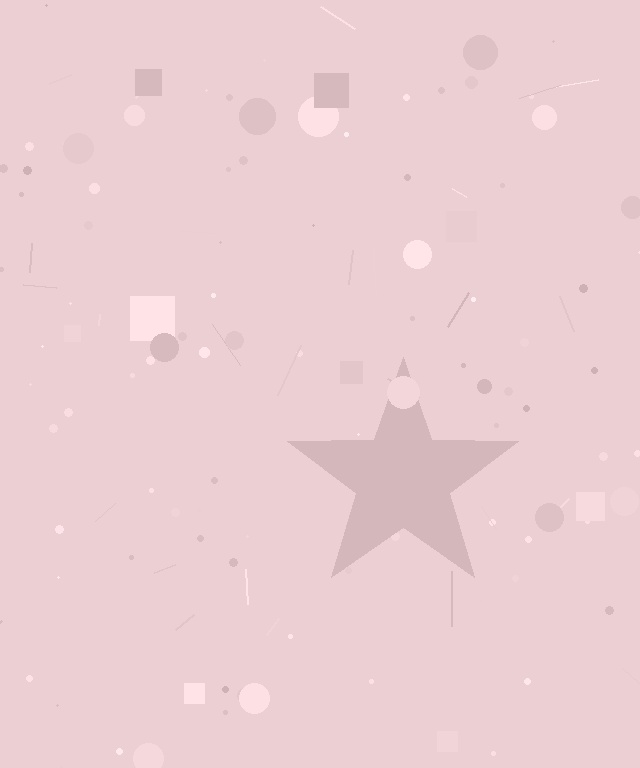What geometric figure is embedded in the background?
A star is embedded in the background.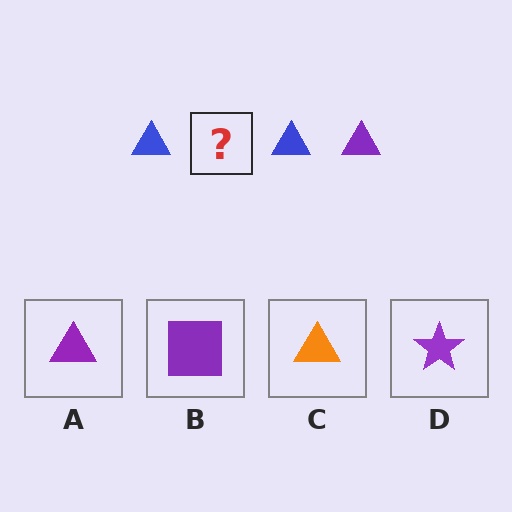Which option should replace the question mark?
Option A.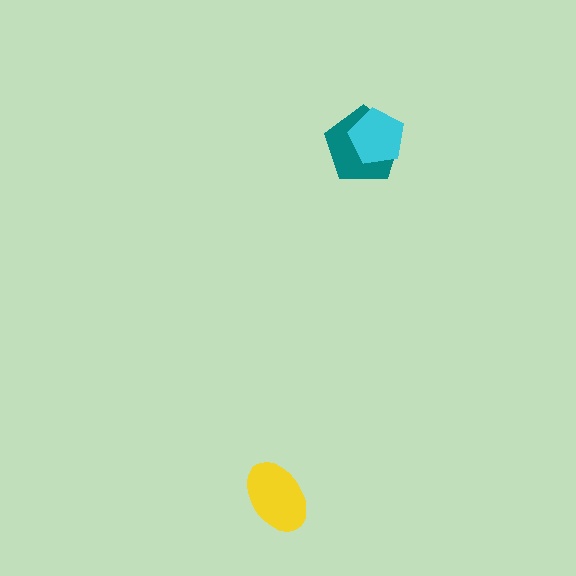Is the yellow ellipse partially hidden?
No, no other shape covers it.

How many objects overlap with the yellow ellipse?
0 objects overlap with the yellow ellipse.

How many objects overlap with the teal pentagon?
1 object overlaps with the teal pentagon.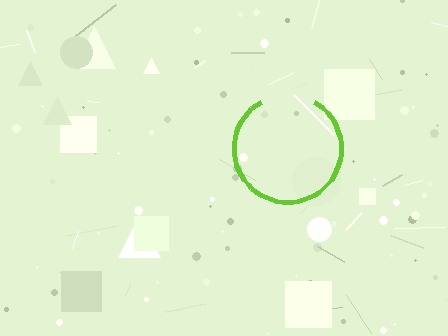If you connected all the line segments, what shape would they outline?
They would outline a circle.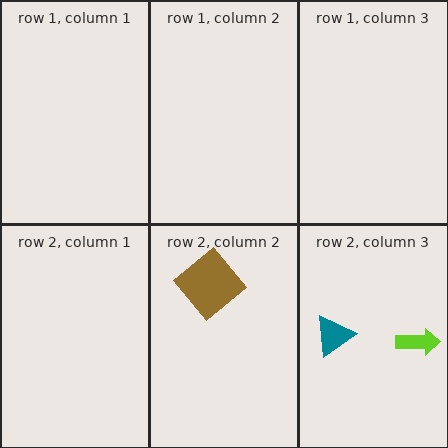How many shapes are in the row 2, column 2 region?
1.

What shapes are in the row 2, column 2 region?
The brown diamond.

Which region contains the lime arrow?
The row 2, column 3 region.